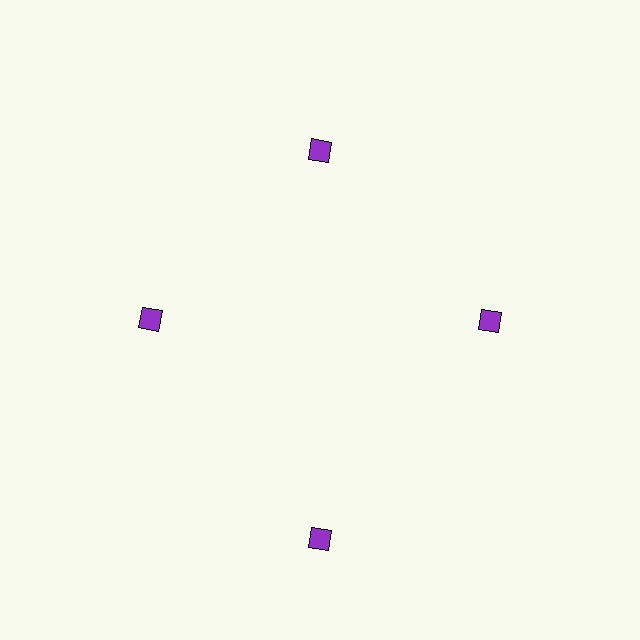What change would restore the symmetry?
The symmetry would be restored by moving it inward, back onto the ring so that all 4 squares sit at equal angles and equal distance from the center.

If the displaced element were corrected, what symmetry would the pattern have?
It would have 4-fold rotational symmetry — the pattern would map onto itself every 90 degrees.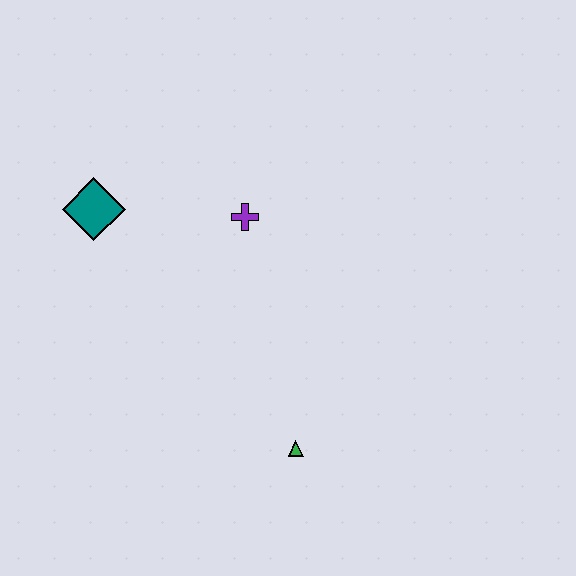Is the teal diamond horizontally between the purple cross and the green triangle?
No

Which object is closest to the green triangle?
The purple cross is closest to the green triangle.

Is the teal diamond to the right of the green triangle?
No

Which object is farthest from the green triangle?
The teal diamond is farthest from the green triangle.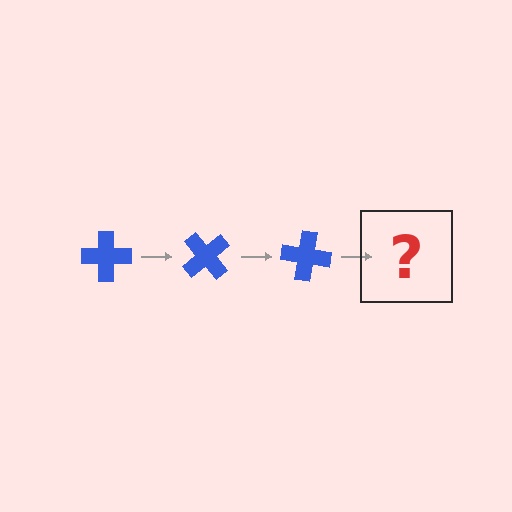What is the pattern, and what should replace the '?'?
The pattern is that the cross rotates 50 degrees each step. The '?' should be a blue cross rotated 150 degrees.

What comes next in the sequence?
The next element should be a blue cross rotated 150 degrees.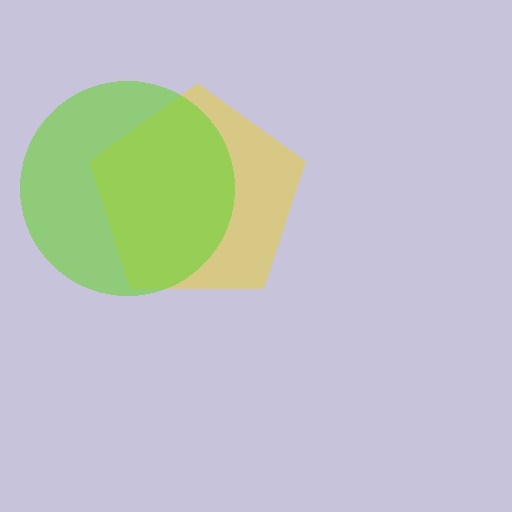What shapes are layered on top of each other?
The layered shapes are: a yellow pentagon, a lime circle.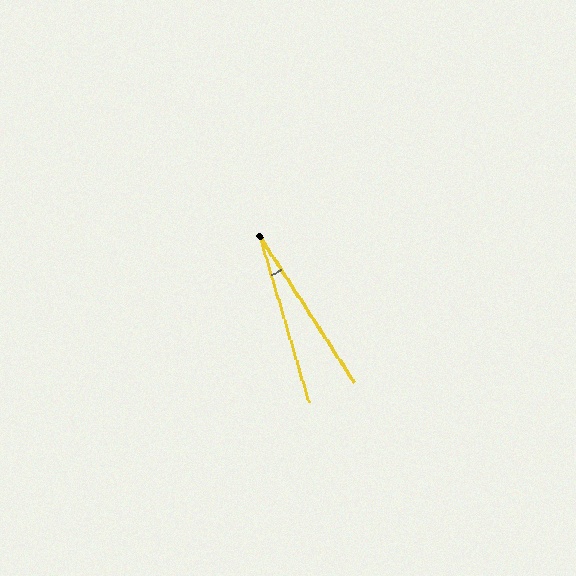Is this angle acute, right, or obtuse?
It is acute.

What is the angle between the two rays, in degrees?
Approximately 16 degrees.